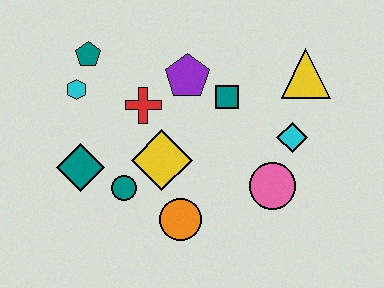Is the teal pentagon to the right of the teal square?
No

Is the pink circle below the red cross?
Yes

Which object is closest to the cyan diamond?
The pink circle is closest to the cyan diamond.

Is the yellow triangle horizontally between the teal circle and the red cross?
No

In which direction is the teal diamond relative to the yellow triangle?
The teal diamond is to the left of the yellow triangle.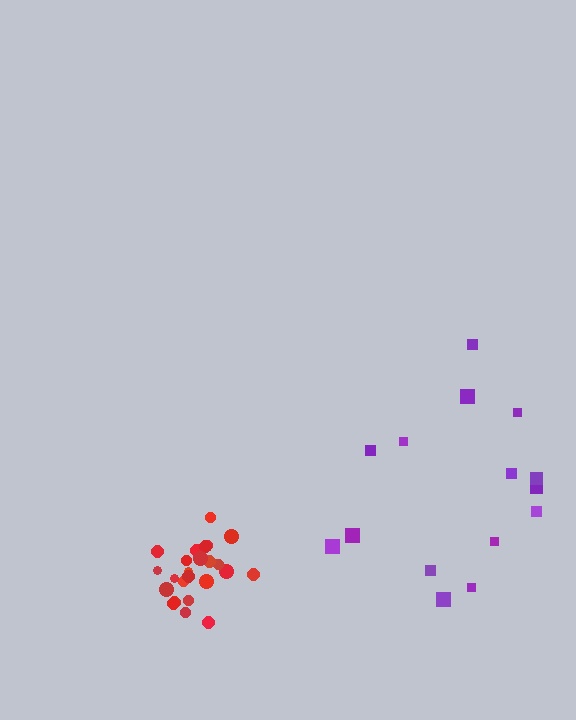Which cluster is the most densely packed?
Red.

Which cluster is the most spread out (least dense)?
Purple.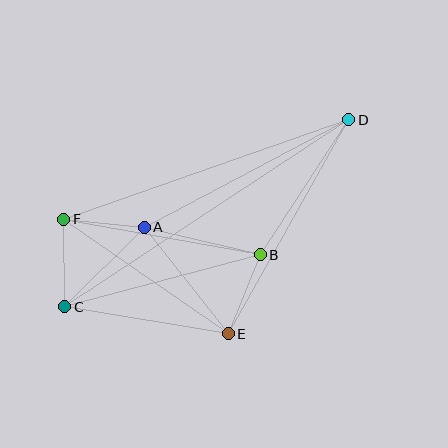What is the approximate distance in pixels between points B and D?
The distance between B and D is approximately 161 pixels.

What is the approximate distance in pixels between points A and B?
The distance between A and B is approximately 119 pixels.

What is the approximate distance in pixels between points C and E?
The distance between C and E is approximately 166 pixels.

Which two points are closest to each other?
Points A and F are closest to each other.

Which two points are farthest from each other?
Points C and D are farthest from each other.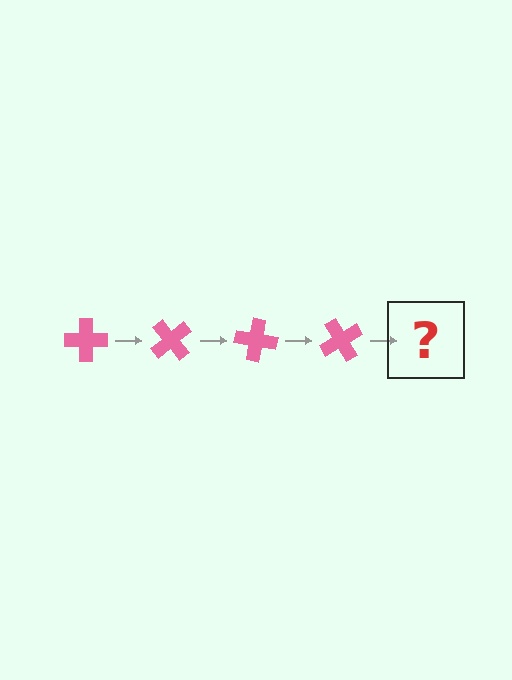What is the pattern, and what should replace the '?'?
The pattern is that the cross rotates 50 degrees each step. The '?' should be a pink cross rotated 200 degrees.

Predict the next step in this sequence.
The next step is a pink cross rotated 200 degrees.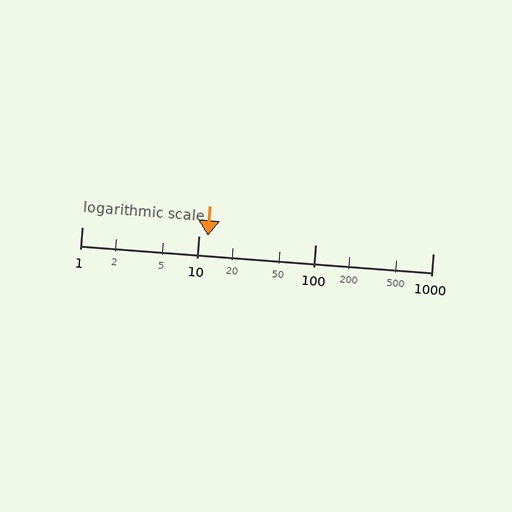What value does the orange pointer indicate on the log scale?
The pointer indicates approximately 12.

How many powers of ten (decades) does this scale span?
The scale spans 3 decades, from 1 to 1000.